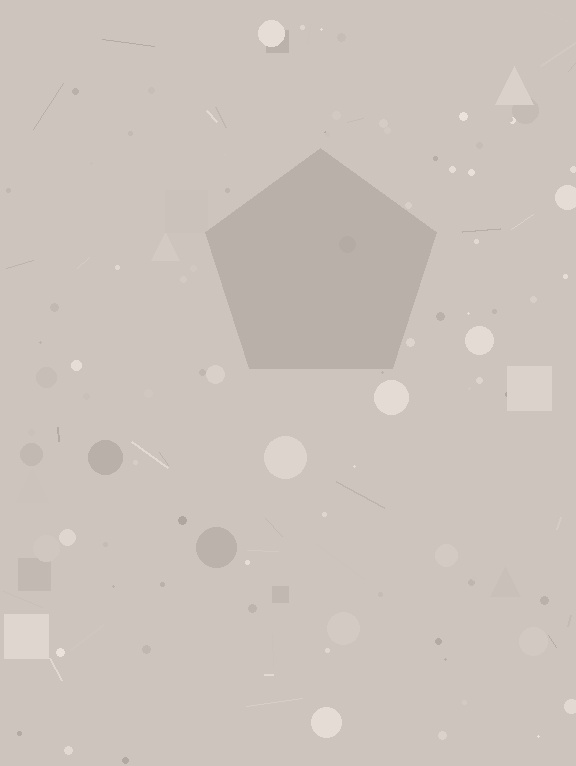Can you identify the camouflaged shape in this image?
The camouflaged shape is a pentagon.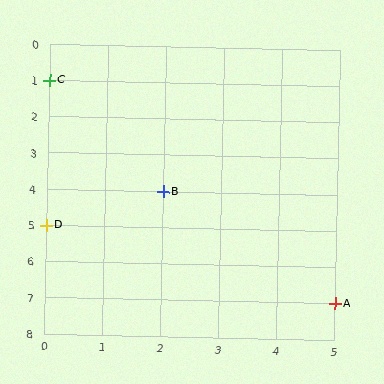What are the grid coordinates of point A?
Point A is at grid coordinates (5, 7).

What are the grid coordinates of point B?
Point B is at grid coordinates (2, 4).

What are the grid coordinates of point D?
Point D is at grid coordinates (0, 5).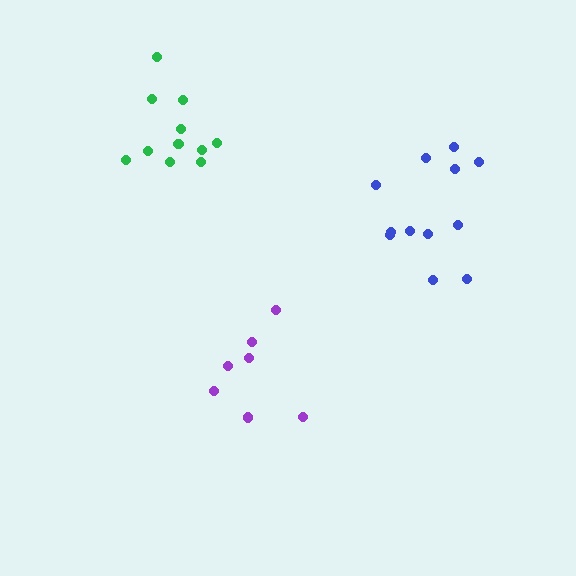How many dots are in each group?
Group 1: 12 dots, Group 2: 7 dots, Group 3: 11 dots (30 total).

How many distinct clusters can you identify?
There are 3 distinct clusters.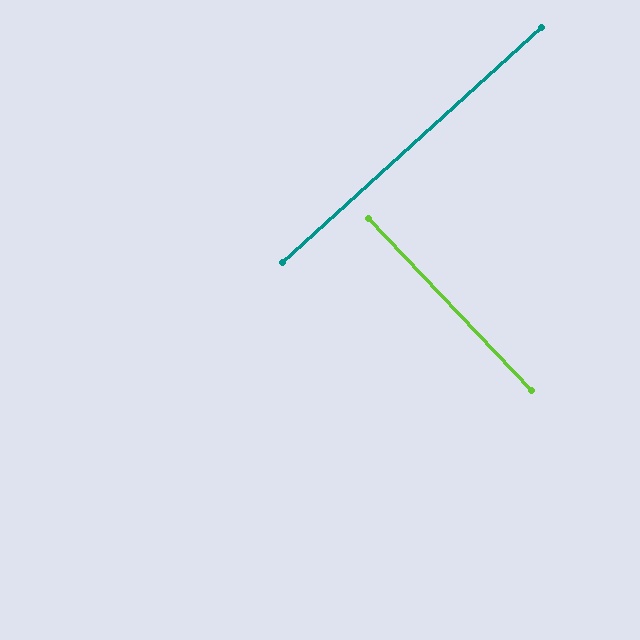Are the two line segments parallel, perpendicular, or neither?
Perpendicular — they meet at approximately 89°.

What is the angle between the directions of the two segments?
Approximately 89 degrees.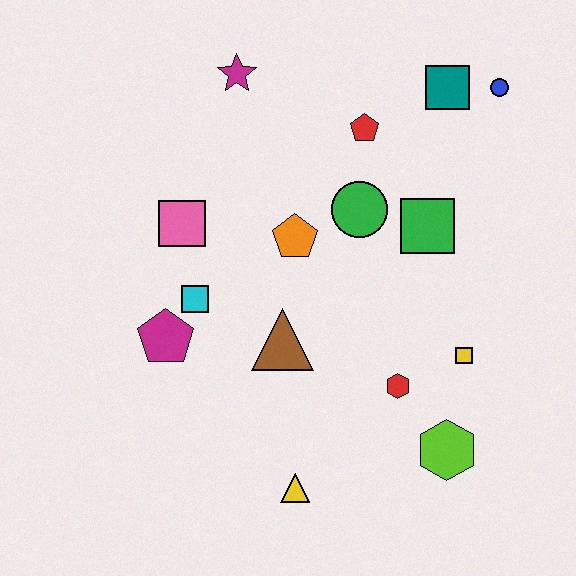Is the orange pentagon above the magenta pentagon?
Yes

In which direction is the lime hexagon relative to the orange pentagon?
The lime hexagon is below the orange pentagon.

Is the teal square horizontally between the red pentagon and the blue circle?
Yes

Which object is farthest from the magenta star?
The lime hexagon is farthest from the magenta star.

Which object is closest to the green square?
The green circle is closest to the green square.